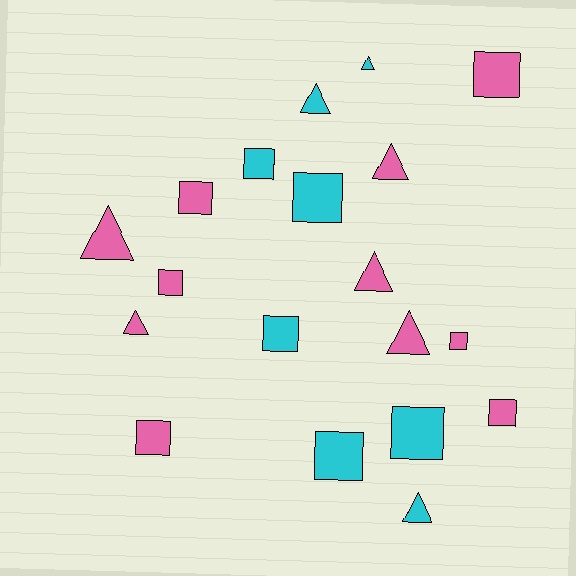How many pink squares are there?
There are 6 pink squares.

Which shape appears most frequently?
Square, with 11 objects.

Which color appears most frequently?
Pink, with 11 objects.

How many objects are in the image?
There are 19 objects.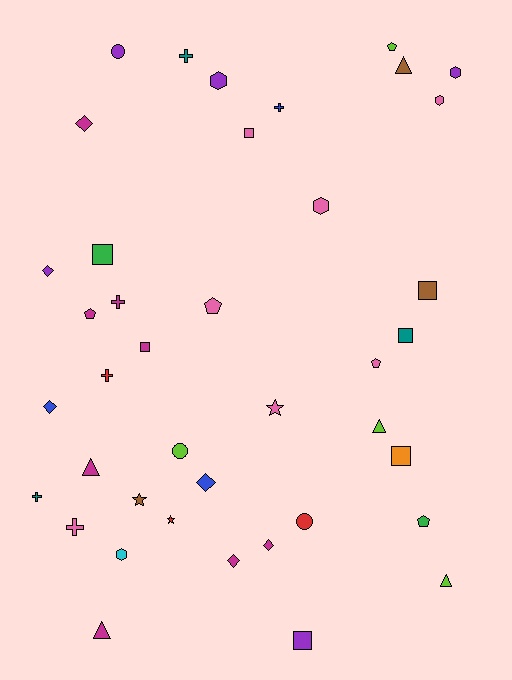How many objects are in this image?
There are 40 objects.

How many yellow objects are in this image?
There are no yellow objects.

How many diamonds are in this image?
There are 6 diamonds.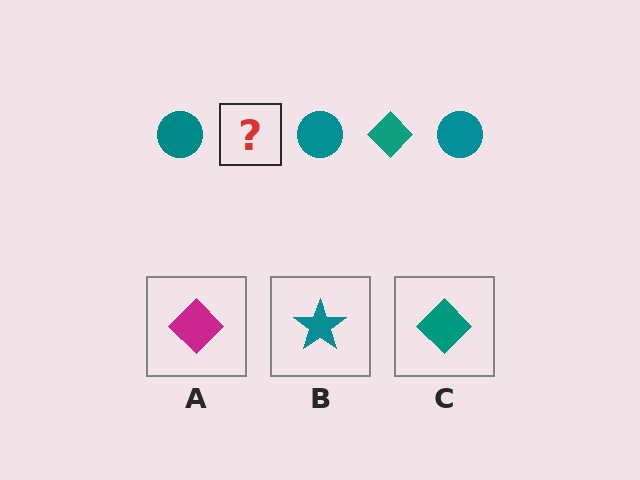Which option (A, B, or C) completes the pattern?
C.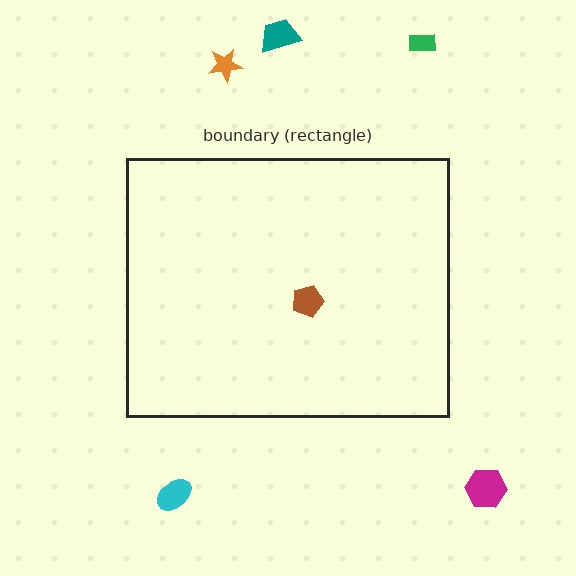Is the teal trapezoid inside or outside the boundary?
Outside.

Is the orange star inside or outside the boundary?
Outside.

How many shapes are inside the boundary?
1 inside, 5 outside.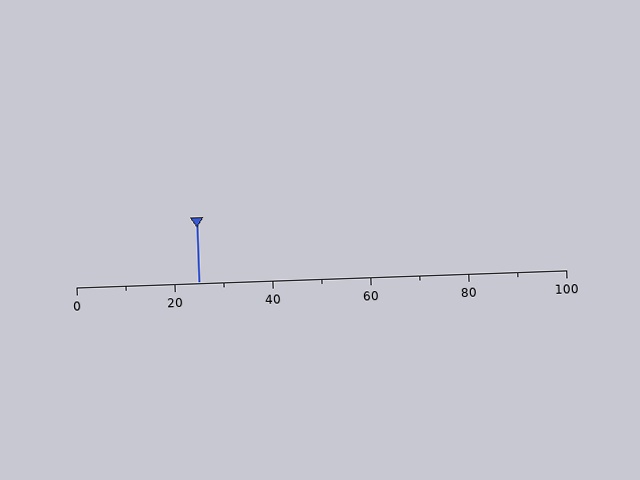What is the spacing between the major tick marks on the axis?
The major ticks are spaced 20 apart.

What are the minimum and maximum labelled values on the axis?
The axis runs from 0 to 100.